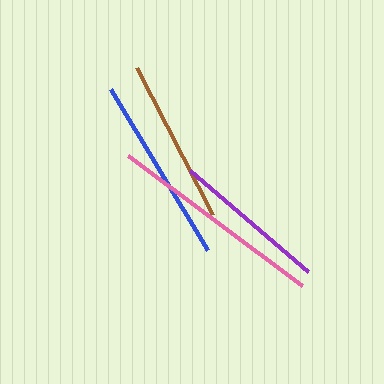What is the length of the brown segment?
The brown segment is approximately 166 pixels long.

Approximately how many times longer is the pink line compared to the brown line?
The pink line is approximately 1.3 times the length of the brown line.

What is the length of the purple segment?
The purple segment is approximately 156 pixels long.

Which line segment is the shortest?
The purple line is the shortest at approximately 156 pixels.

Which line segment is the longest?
The pink line is the longest at approximately 217 pixels.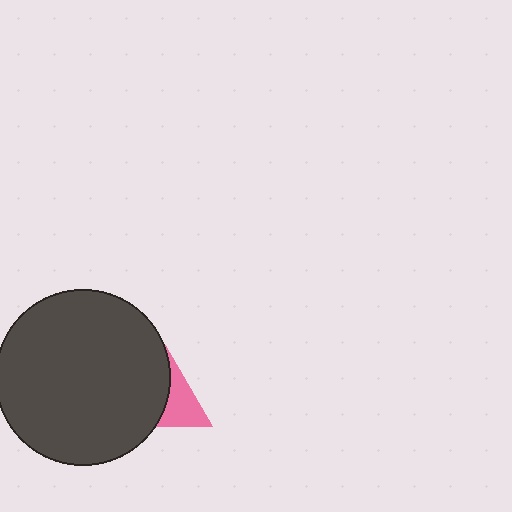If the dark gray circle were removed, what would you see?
You would see the complete pink triangle.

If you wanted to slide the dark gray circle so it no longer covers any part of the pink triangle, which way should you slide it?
Slide it left — that is the most direct way to separate the two shapes.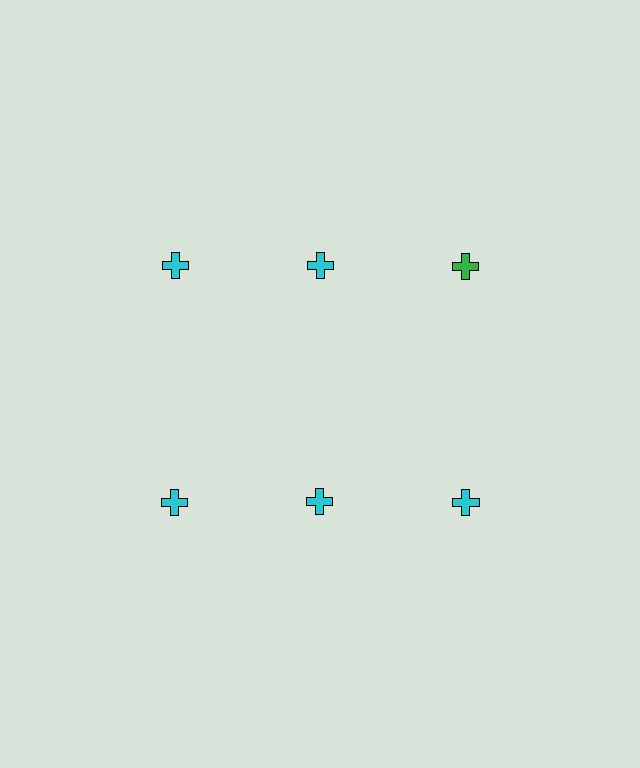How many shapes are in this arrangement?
There are 6 shapes arranged in a grid pattern.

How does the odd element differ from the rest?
It has a different color: green instead of cyan.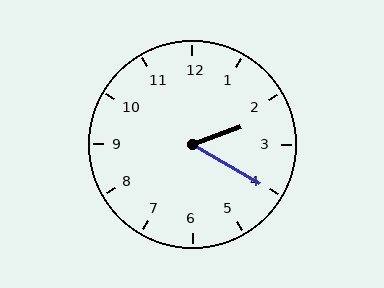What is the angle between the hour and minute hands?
Approximately 50 degrees.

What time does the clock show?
2:20.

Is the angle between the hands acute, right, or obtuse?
It is acute.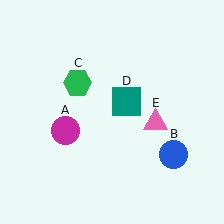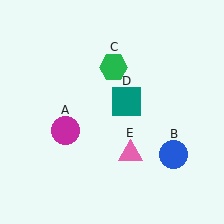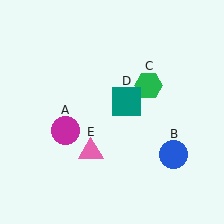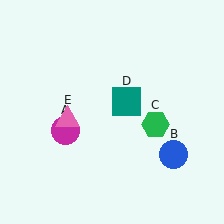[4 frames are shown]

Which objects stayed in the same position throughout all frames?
Magenta circle (object A) and blue circle (object B) and teal square (object D) remained stationary.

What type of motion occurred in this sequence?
The green hexagon (object C), pink triangle (object E) rotated clockwise around the center of the scene.